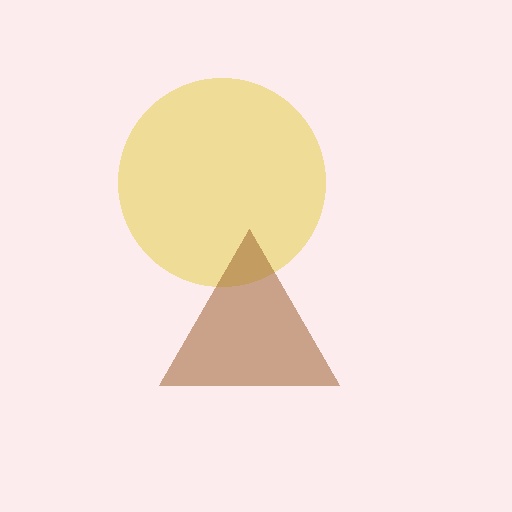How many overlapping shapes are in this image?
There are 2 overlapping shapes in the image.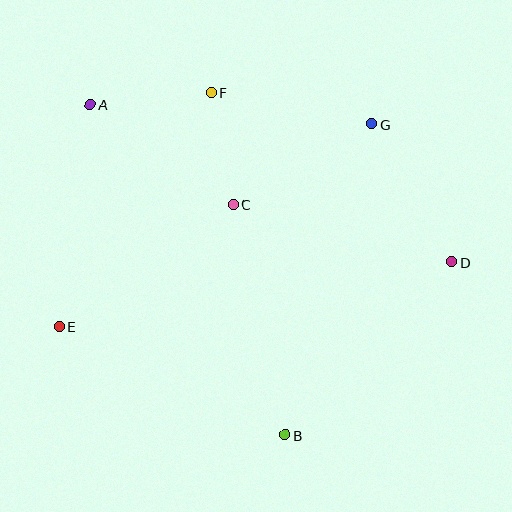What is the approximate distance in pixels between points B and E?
The distance between B and E is approximately 250 pixels.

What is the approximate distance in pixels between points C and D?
The distance between C and D is approximately 226 pixels.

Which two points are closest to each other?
Points C and F are closest to each other.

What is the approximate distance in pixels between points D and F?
The distance between D and F is approximately 294 pixels.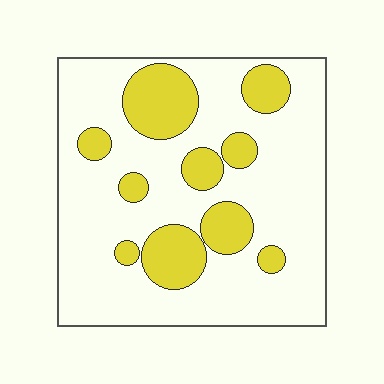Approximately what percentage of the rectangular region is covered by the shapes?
Approximately 25%.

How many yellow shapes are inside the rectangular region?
10.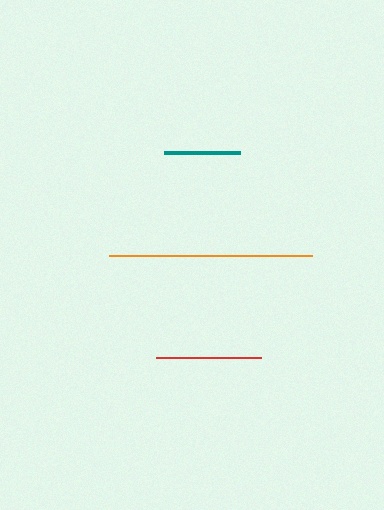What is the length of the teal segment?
The teal segment is approximately 76 pixels long.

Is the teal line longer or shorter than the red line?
The red line is longer than the teal line.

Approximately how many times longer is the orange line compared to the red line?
The orange line is approximately 1.9 times the length of the red line.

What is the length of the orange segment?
The orange segment is approximately 203 pixels long.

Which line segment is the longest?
The orange line is the longest at approximately 203 pixels.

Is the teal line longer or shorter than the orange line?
The orange line is longer than the teal line.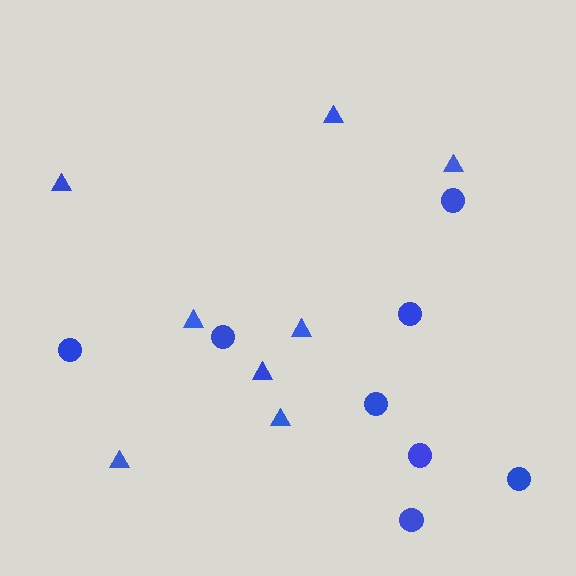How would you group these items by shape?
There are 2 groups: one group of triangles (8) and one group of circles (8).